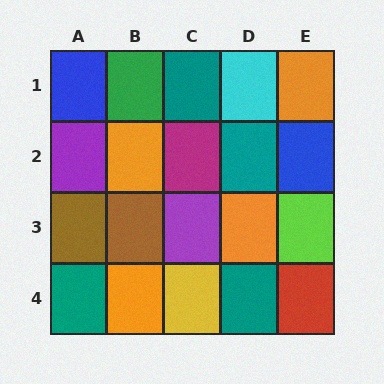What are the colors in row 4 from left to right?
Teal, orange, yellow, teal, red.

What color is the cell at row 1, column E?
Orange.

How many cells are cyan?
1 cell is cyan.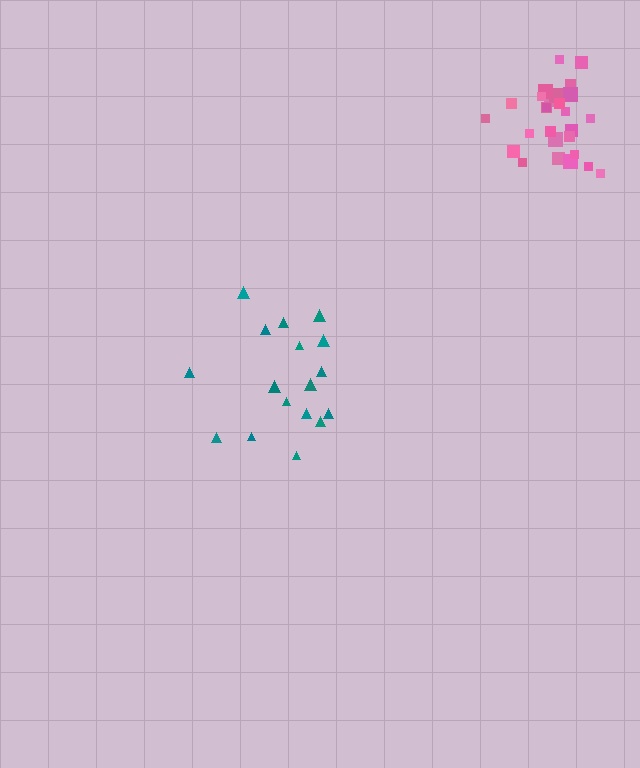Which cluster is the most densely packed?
Pink.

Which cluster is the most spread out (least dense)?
Teal.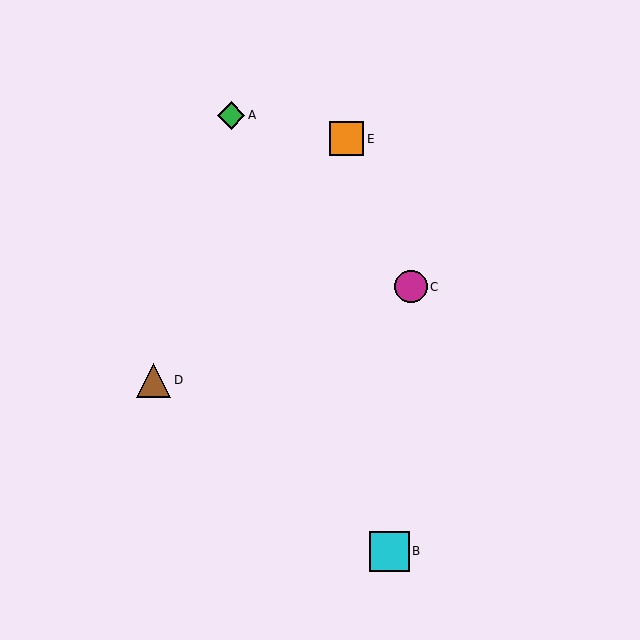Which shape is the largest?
The cyan square (labeled B) is the largest.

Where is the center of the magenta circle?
The center of the magenta circle is at (411, 287).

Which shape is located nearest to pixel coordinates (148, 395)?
The brown triangle (labeled D) at (154, 380) is nearest to that location.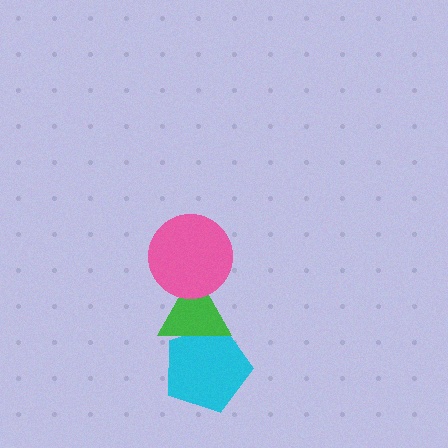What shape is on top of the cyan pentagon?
The green triangle is on top of the cyan pentagon.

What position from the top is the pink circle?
The pink circle is 1st from the top.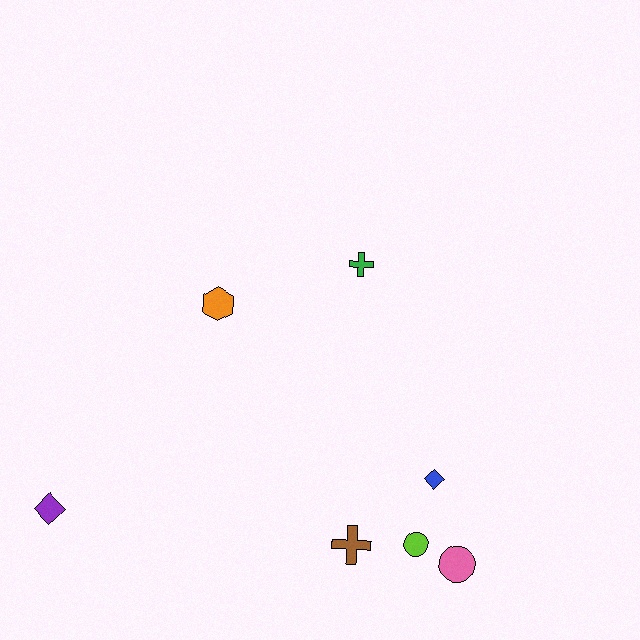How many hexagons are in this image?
There is 1 hexagon.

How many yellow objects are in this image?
There are no yellow objects.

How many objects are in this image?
There are 7 objects.